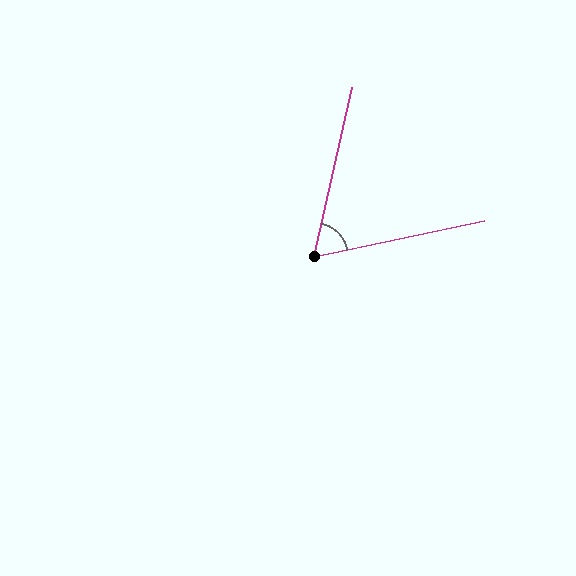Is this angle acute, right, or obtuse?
It is acute.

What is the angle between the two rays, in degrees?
Approximately 65 degrees.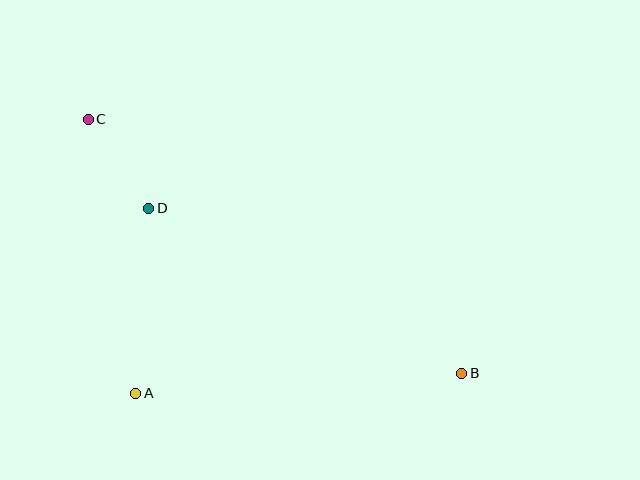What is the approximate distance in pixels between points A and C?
The distance between A and C is approximately 278 pixels.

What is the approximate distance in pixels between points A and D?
The distance between A and D is approximately 186 pixels.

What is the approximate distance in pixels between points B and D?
The distance between B and D is approximately 354 pixels.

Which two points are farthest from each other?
Points B and C are farthest from each other.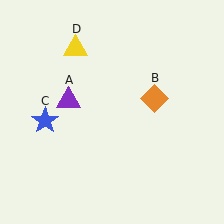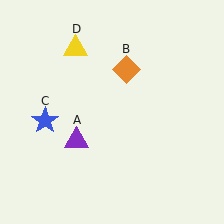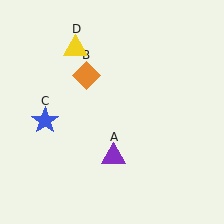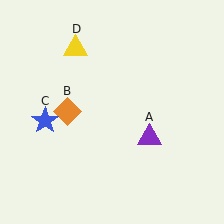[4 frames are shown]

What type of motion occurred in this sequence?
The purple triangle (object A), orange diamond (object B) rotated counterclockwise around the center of the scene.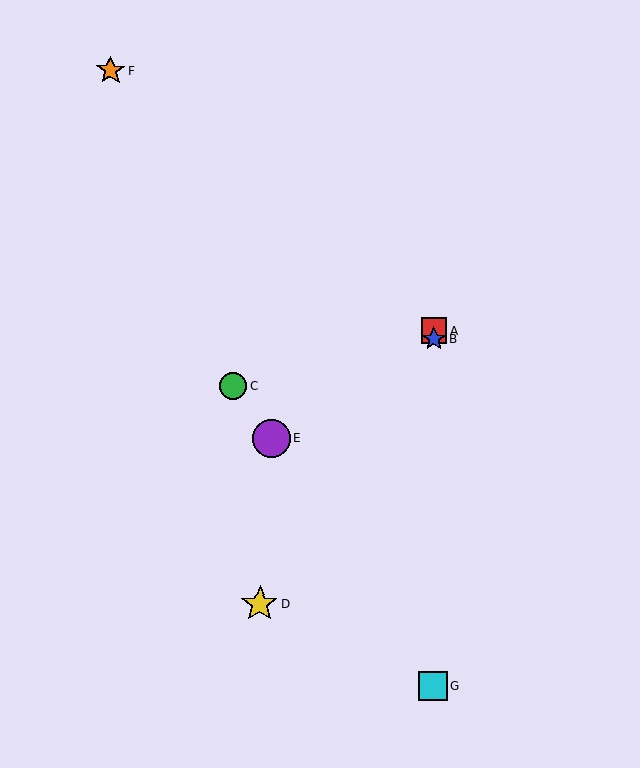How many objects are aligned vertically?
3 objects (A, B, G) are aligned vertically.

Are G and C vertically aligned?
No, G is at x≈433 and C is at x≈233.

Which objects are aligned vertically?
Objects A, B, G are aligned vertically.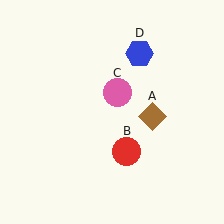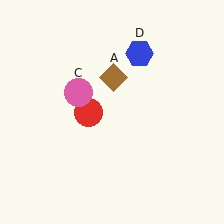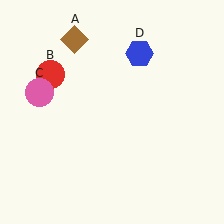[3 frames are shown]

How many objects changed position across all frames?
3 objects changed position: brown diamond (object A), red circle (object B), pink circle (object C).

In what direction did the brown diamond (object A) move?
The brown diamond (object A) moved up and to the left.